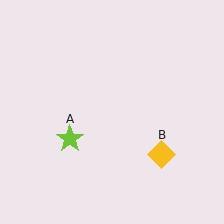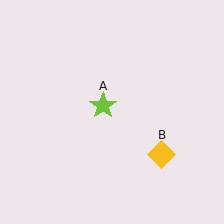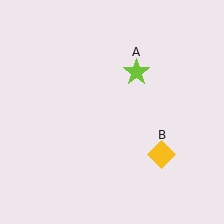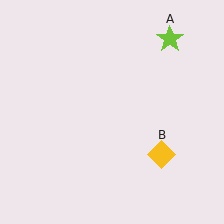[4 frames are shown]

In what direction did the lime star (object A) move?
The lime star (object A) moved up and to the right.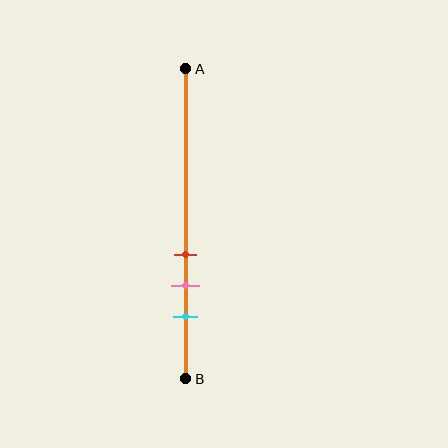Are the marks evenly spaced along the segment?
Yes, the marks are approximately evenly spaced.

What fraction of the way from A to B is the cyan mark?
The cyan mark is approximately 80% (0.8) of the way from A to B.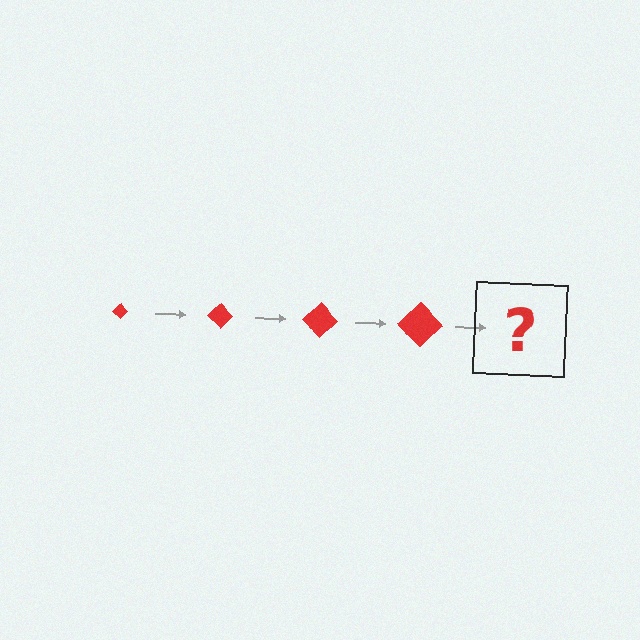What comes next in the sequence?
The next element should be a red diamond, larger than the previous one.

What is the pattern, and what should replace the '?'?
The pattern is that the diamond gets progressively larger each step. The '?' should be a red diamond, larger than the previous one.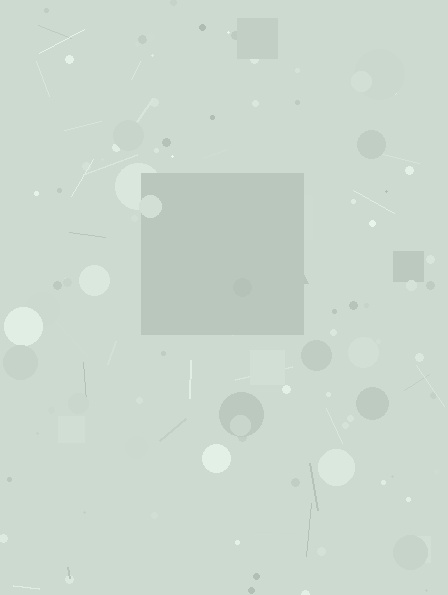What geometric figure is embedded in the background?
A square is embedded in the background.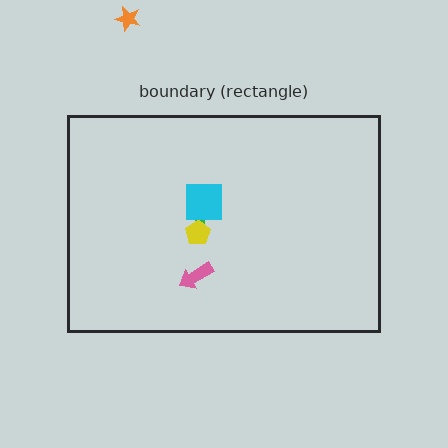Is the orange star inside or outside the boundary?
Outside.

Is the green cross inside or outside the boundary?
Inside.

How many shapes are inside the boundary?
4 inside, 1 outside.